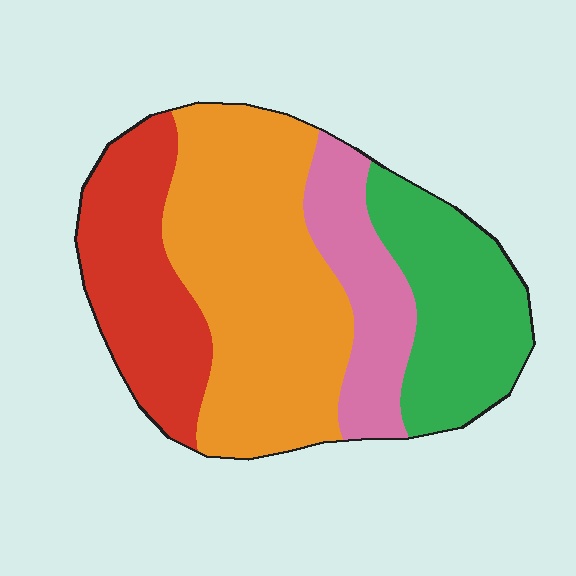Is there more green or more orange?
Orange.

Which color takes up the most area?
Orange, at roughly 40%.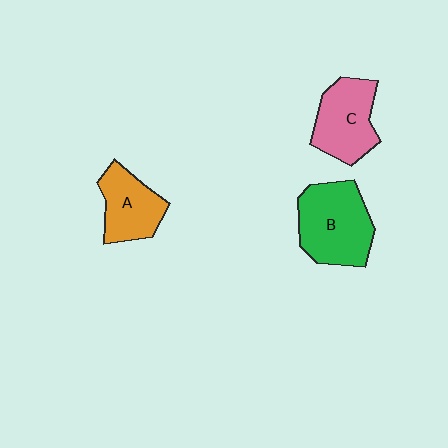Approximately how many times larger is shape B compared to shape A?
Approximately 1.5 times.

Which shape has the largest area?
Shape B (green).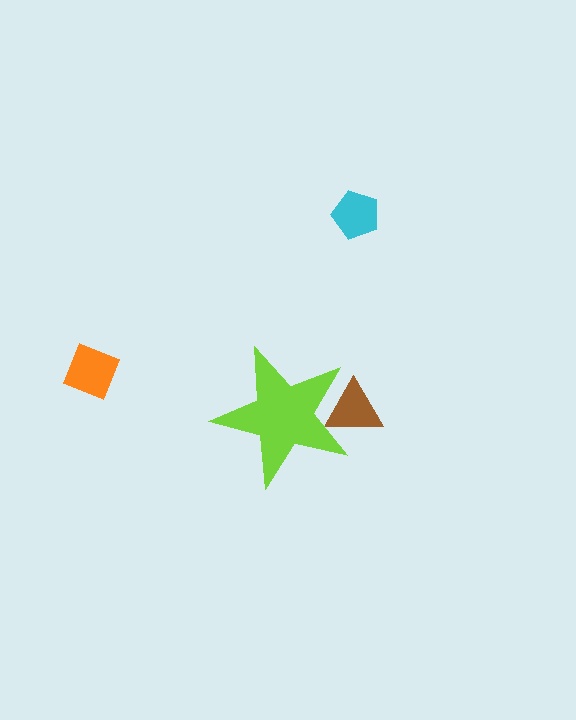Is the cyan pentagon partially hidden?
No, the cyan pentagon is fully visible.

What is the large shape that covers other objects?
A lime star.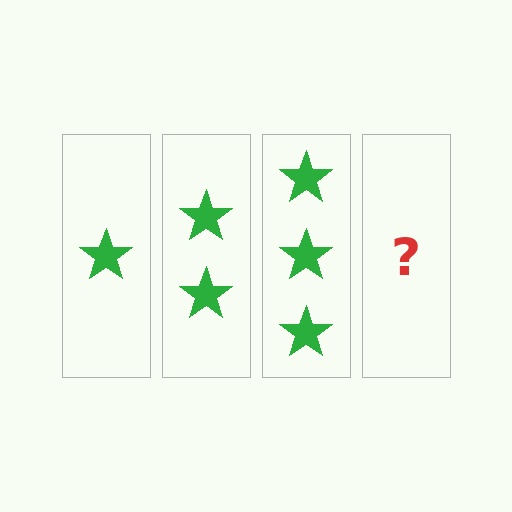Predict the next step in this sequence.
The next step is 4 stars.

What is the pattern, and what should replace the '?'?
The pattern is that each step adds one more star. The '?' should be 4 stars.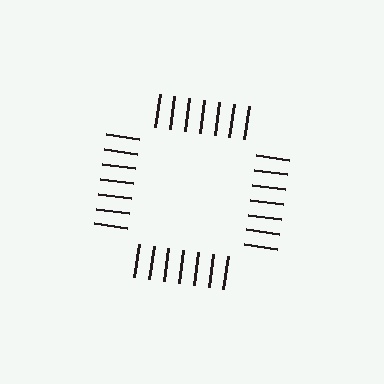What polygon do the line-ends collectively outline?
An illusory square — the line segments terminate on its edges but no continuous stroke is drawn.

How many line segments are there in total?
28 — 7 along each of the 4 edges.